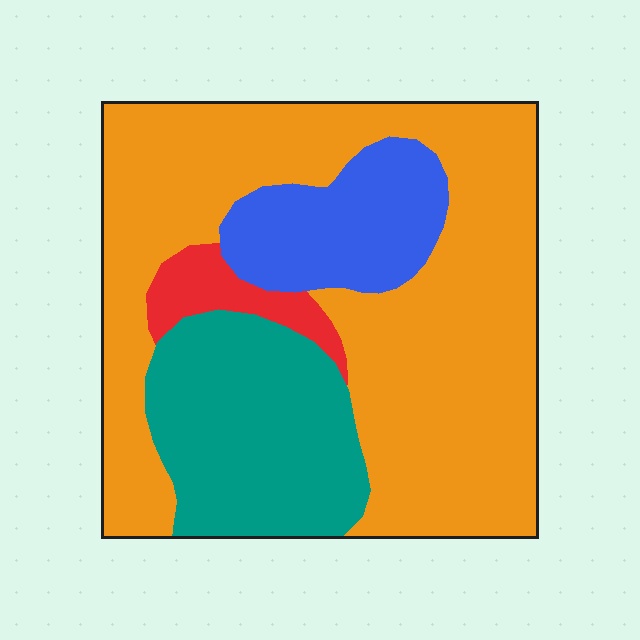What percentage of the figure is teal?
Teal takes up about one fifth (1/5) of the figure.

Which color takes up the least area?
Red, at roughly 5%.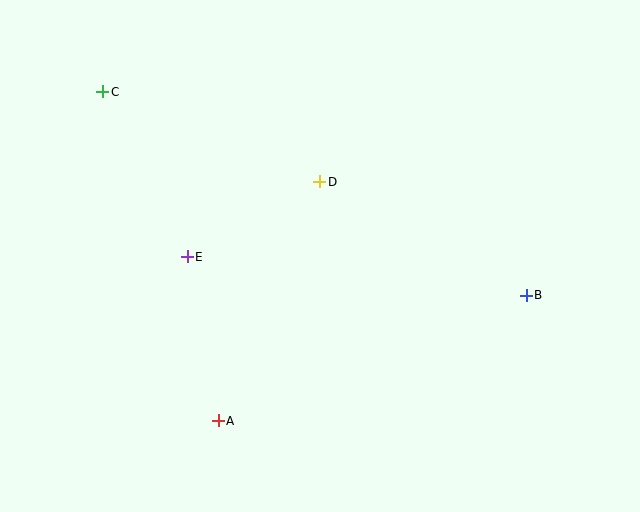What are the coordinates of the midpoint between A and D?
The midpoint between A and D is at (269, 301).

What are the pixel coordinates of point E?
Point E is at (187, 257).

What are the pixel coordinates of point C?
Point C is at (103, 92).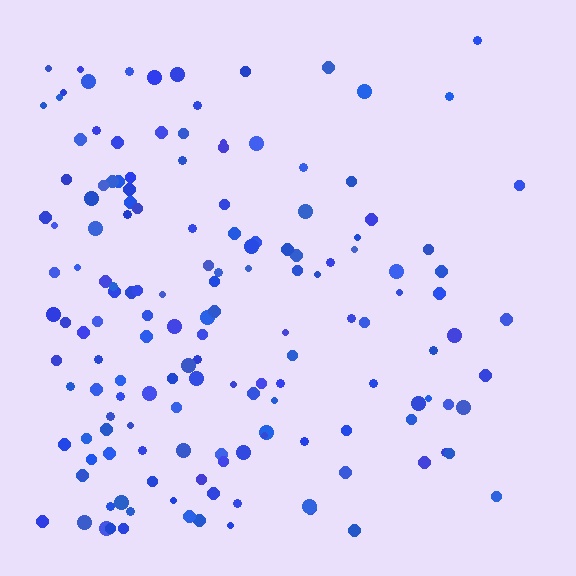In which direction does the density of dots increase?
From right to left, with the left side densest.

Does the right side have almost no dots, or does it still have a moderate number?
Still a moderate number, just noticeably fewer than the left.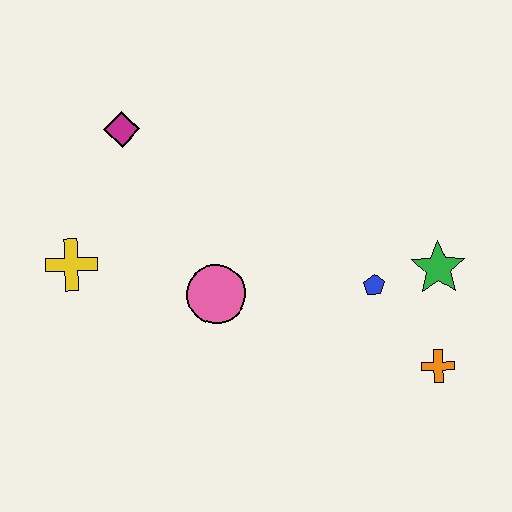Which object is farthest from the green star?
The yellow cross is farthest from the green star.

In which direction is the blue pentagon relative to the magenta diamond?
The blue pentagon is to the right of the magenta diamond.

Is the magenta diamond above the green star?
Yes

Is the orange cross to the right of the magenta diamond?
Yes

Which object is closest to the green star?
The blue pentagon is closest to the green star.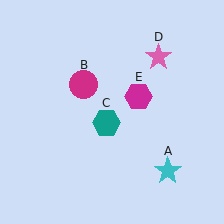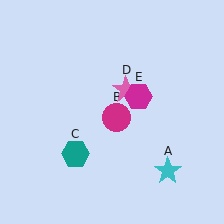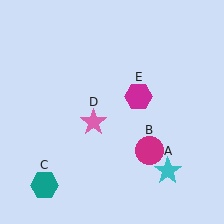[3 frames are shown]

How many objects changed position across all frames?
3 objects changed position: magenta circle (object B), teal hexagon (object C), pink star (object D).